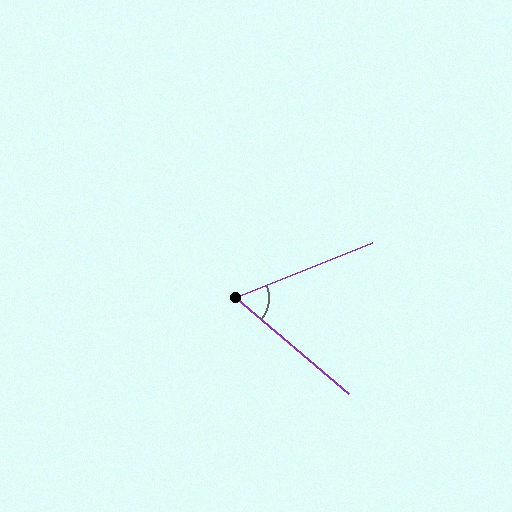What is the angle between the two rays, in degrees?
Approximately 62 degrees.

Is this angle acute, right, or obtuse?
It is acute.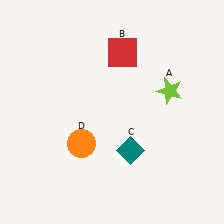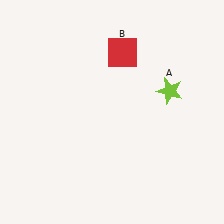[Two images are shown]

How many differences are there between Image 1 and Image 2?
There are 2 differences between the two images.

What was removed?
The orange circle (D), the teal diamond (C) were removed in Image 2.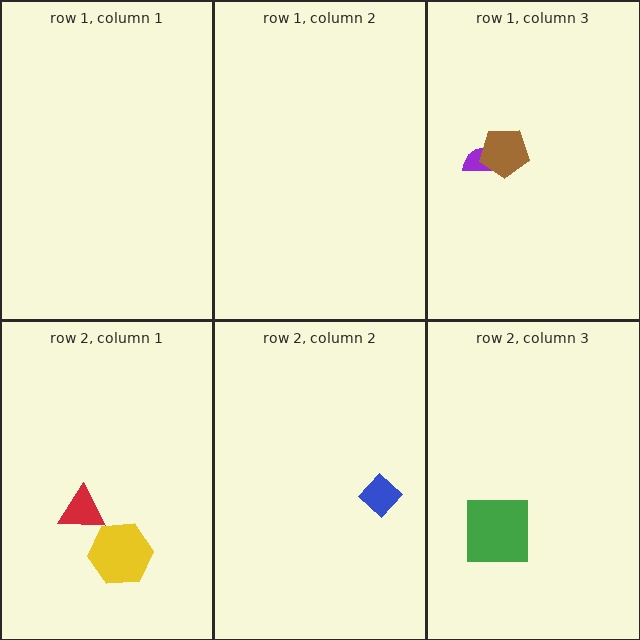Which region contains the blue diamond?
The row 2, column 2 region.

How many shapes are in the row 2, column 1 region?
2.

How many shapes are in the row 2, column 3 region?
1.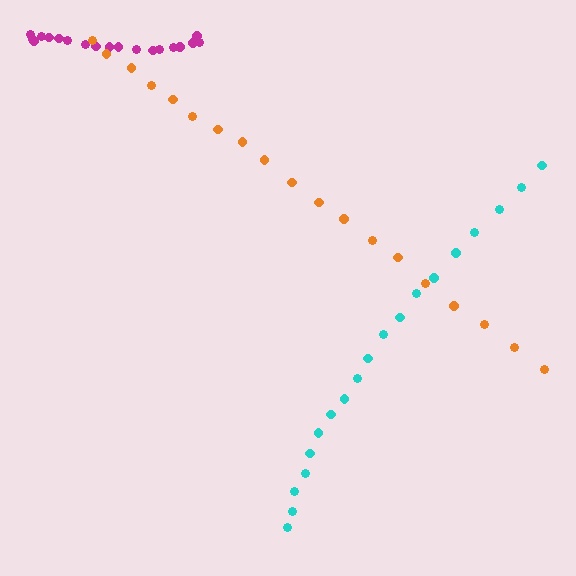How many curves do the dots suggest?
There are 3 distinct paths.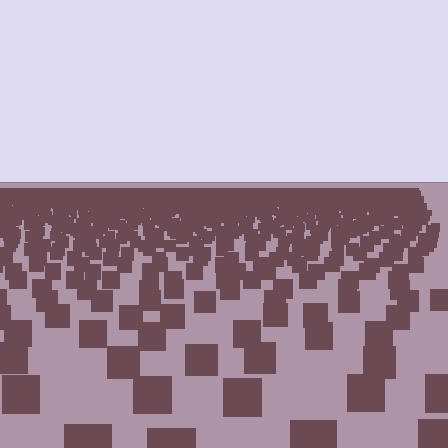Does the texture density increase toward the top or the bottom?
Density increases toward the top.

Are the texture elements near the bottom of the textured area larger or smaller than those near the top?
Larger. Near the bottom, elements are closer to the viewer and appear at a bigger on-screen size.